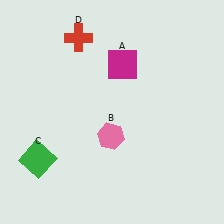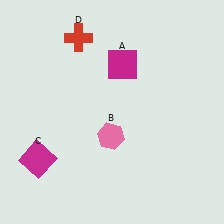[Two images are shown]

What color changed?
The square (C) changed from green in Image 1 to magenta in Image 2.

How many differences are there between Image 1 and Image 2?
There is 1 difference between the two images.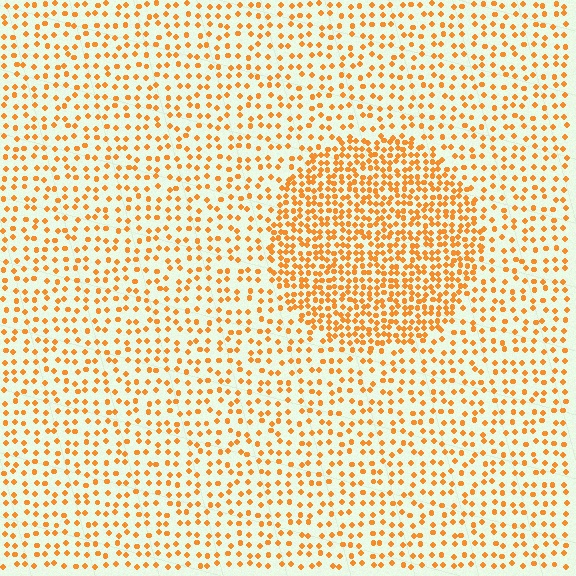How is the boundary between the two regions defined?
The boundary is defined by a change in element density (approximately 2.2x ratio). All elements are the same color, size, and shape.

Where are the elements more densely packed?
The elements are more densely packed inside the circle boundary.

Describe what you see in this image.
The image contains small orange elements arranged at two different densities. A circle-shaped region is visible where the elements are more densely packed than the surrounding area.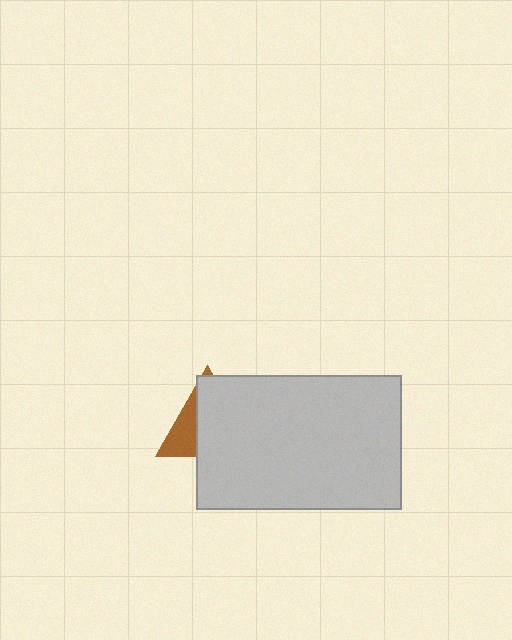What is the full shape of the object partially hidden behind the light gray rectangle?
The partially hidden object is a brown triangle.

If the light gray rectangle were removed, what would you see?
You would see the complete brown triangle.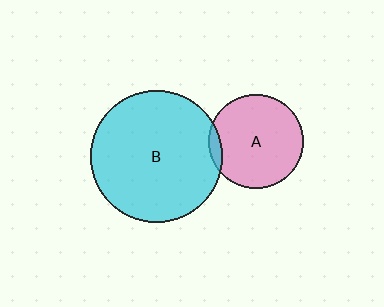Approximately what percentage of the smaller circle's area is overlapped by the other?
Approximately 5%.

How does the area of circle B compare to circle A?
Approximately 2.0 times.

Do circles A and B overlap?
Yes.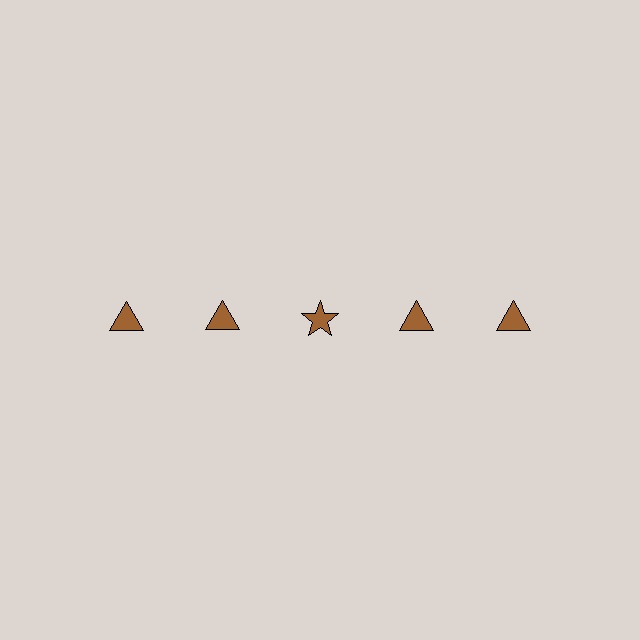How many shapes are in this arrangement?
There are 5 shapes arranged in a grid pattern.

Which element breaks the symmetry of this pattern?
The brown star in the top row, center column breaks the symmetry. All other shapes are brown triangles.